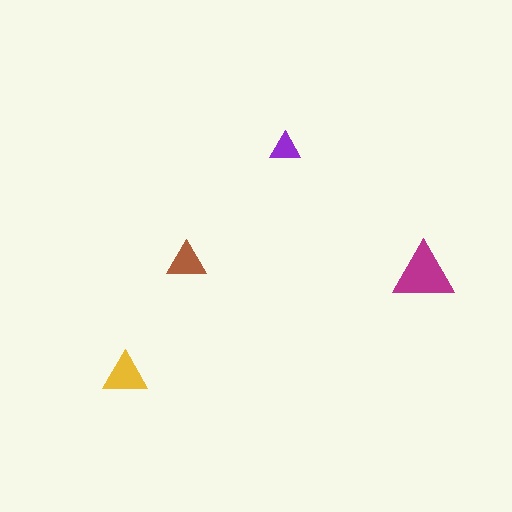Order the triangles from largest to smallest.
the magenta one, the yellow one, the brown one, the purple one.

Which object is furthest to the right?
The magenta triangle is rightmost.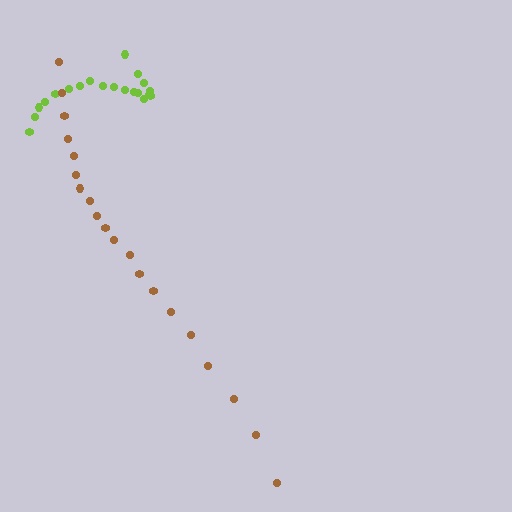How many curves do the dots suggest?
There are 2 distinct paths.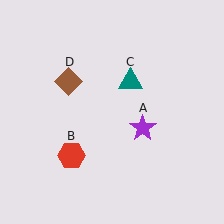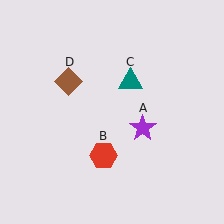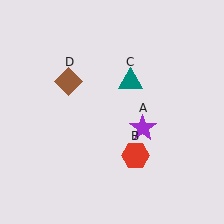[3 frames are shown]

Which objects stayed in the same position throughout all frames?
Purple star (object A) and teal triangle (object C) and brown diamond (object D) remained stationary.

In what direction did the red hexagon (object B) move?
The red hexagon (object B) moved right.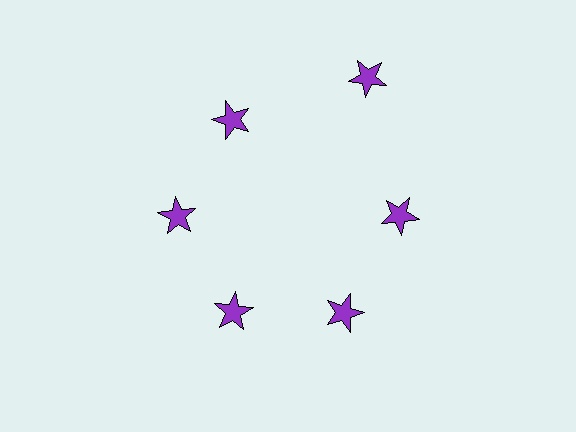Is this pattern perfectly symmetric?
No. The 6 purple stars are arranged in a ring, but one element near the 1 o'clock position is pushed outward from the center, breaking the 6-fold rotational symmetry.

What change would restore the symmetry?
The symmetry would be restored by moving it inward, back onto the ring so that all 6 stars sit at equal angles and equal distance from the center.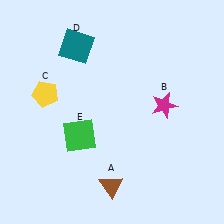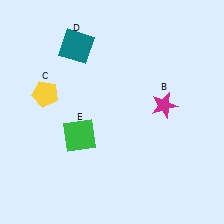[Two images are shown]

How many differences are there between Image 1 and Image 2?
There is 1 difference between the two images.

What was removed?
The brown triangle (A) was removed in Image 2.